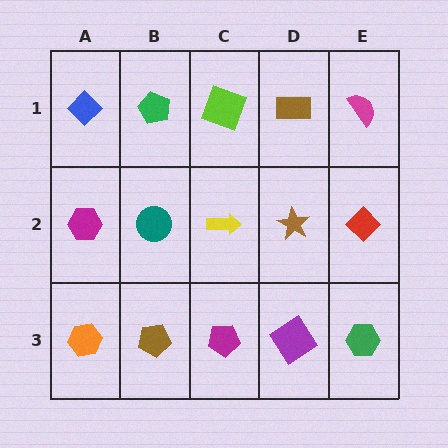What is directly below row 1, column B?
A teal circle.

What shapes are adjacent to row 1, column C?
A yellow arrow (row 2, column C), a green pentagon (row 1, column B), a brown rectangle (row 1, column D).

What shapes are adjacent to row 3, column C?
A yellow arrow (row 2, column C), a brown pentagon (row 3, column B), a purple diamond (row 3, column D).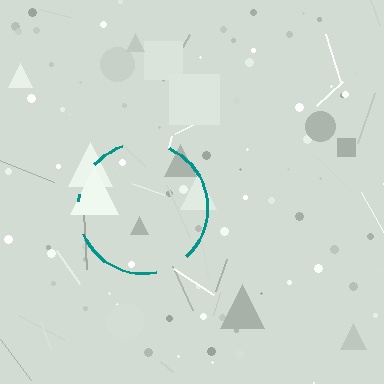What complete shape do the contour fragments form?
The contour fragments form a circle.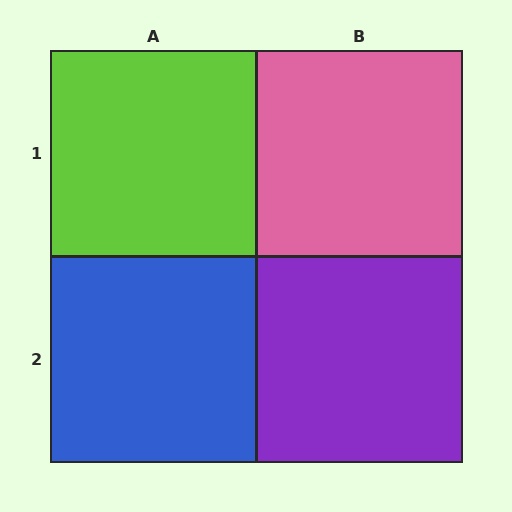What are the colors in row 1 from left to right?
Lime, pink.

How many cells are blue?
1 cell is blue.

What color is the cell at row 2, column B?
Purple.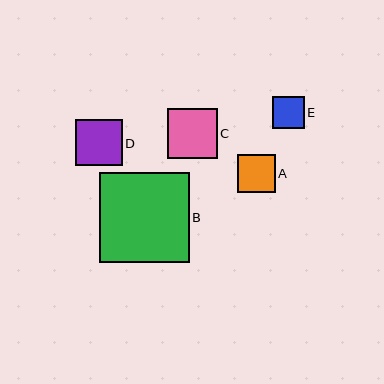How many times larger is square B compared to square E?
Square B is approximately 2.8 times the size of square E.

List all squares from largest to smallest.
From largest to smallest: B, C, D, A, E.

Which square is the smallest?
Square E is the smallest with a size of approximately 32 pixels.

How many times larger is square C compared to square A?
Square C is approximately 1.3 times the size of square A.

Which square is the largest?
Square B is the largest with a size of approximately 90 pixels.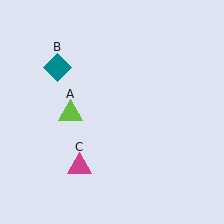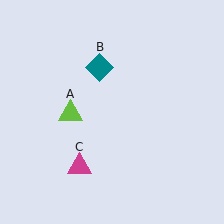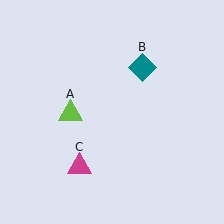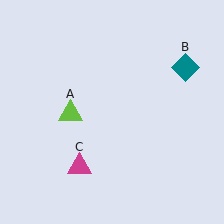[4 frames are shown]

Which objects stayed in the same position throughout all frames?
Lime triangle (object A) and magenta triangle (object C) remained stationary.